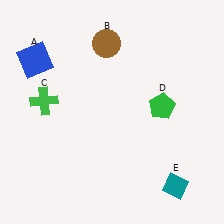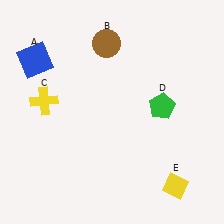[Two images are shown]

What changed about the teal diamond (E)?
In Image 1, E is teal. In Image 2, it changed to yellow.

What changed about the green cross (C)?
In Image 1, C is green. In Image 2, it changed to yellow.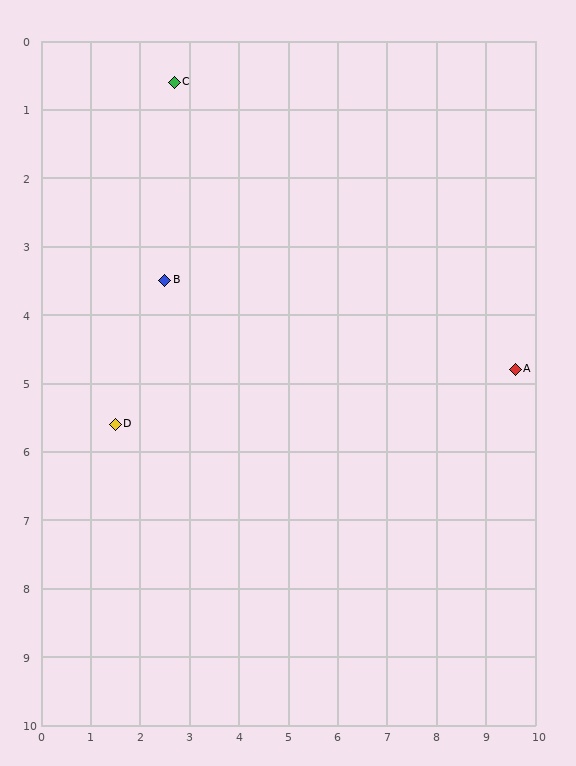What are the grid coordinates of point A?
Point A is at approximately (9.6, 4.8).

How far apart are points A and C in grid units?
Points A and C are about 8.1 grid units apart.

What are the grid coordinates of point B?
Point B is at approximately (2.5, 3.5).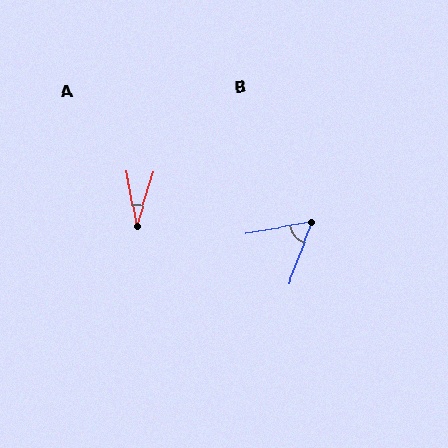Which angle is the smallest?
A, at approximately 27 degrees.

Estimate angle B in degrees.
Approximately 59 degrees.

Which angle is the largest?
B, at approximately 59 degrees.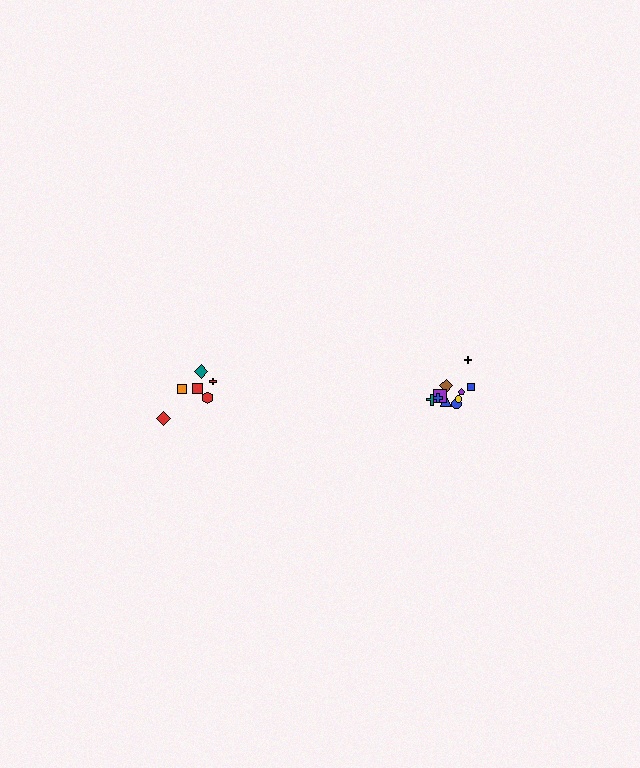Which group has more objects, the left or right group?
The right group.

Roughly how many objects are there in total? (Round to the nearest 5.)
Roughly 15 objects in total.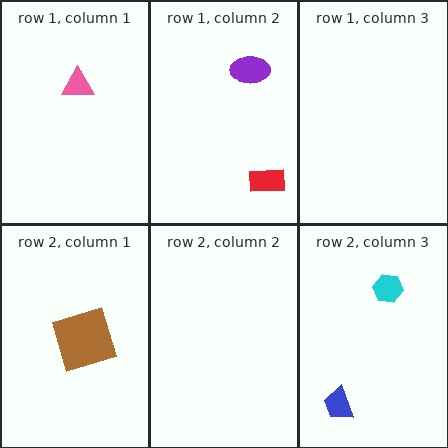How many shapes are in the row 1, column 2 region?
2.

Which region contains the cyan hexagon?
The row 2, column 3 region.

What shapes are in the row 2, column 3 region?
The blue trapezoid, the cyan hexagon.